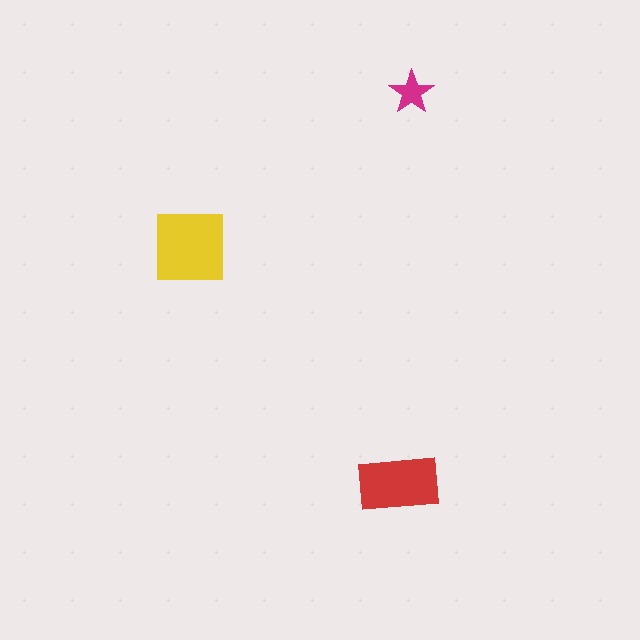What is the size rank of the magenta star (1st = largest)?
3rd.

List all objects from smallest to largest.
The magenta star, the red rectangle, the yellow square.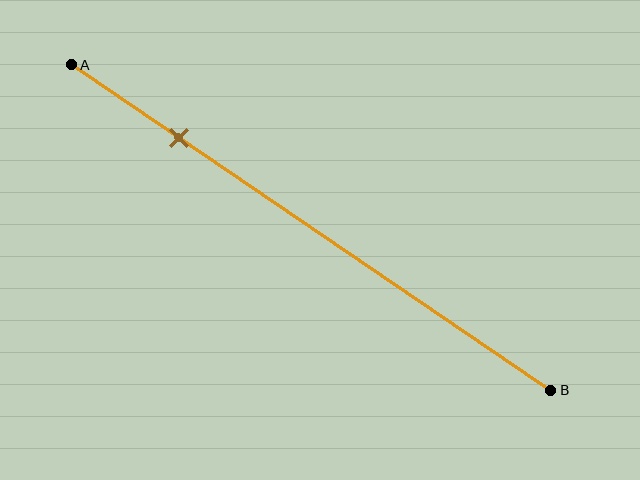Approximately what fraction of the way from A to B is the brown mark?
The brown mark is approximately 20% of the way from A to B.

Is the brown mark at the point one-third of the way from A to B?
No, the mark is at about 20% from A, not at the 33% one-third point.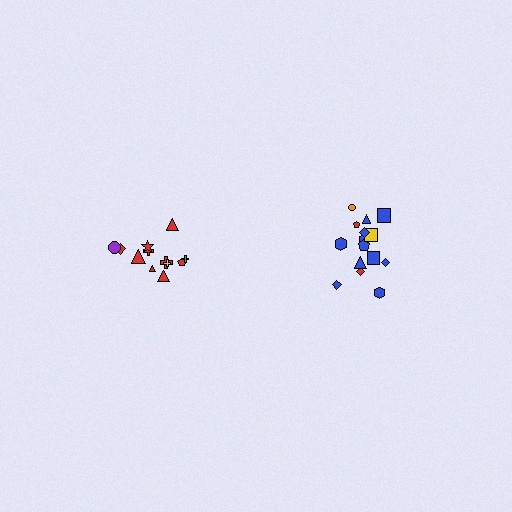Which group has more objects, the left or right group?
The right group.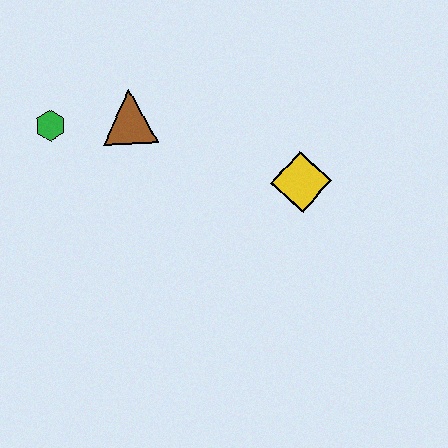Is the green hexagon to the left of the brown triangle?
Yes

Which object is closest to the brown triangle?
The green hexagon is closest to the brown triangle.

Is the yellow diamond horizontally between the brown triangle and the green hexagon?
No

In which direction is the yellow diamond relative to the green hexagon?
The yellow diamond is to the right of the green hexagon.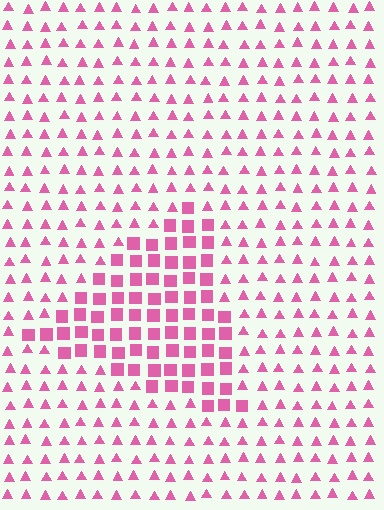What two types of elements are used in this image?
The image uses squares inside the triangle region and triangles outside it.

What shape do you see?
I see a triangle.